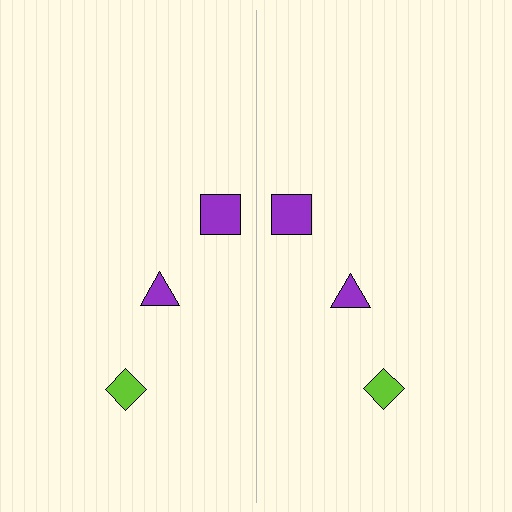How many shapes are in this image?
There are 6 shapes in this image.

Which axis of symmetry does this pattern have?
The pattern has a vertical axis of symmetry running through the center of the image.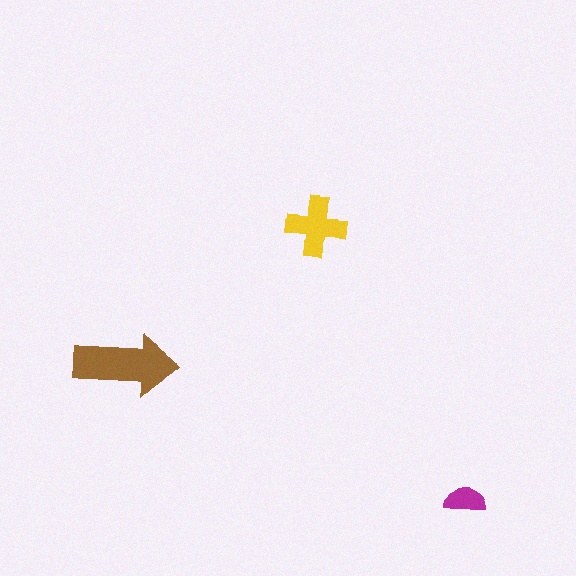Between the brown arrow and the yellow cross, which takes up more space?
The brown arrow.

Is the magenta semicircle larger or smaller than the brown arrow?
Smaller.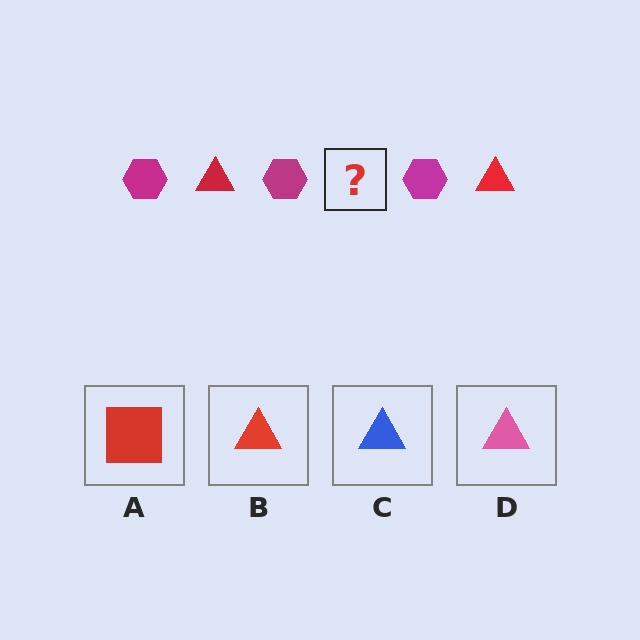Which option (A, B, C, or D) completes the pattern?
B.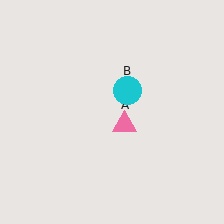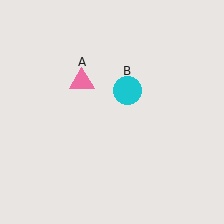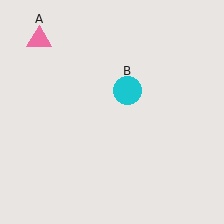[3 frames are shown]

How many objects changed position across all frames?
1 object changed position: pink triangle (object A).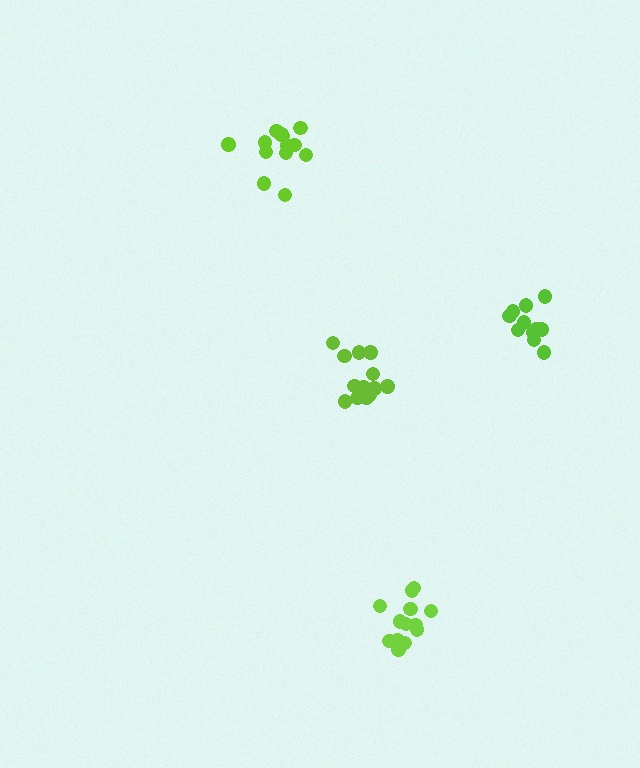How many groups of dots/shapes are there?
There are 4 groups.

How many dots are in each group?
Group 1: 13 dots, Group 2: 13 dots, Group 3: 12 dots, Group 4: 13 dots (51 total).